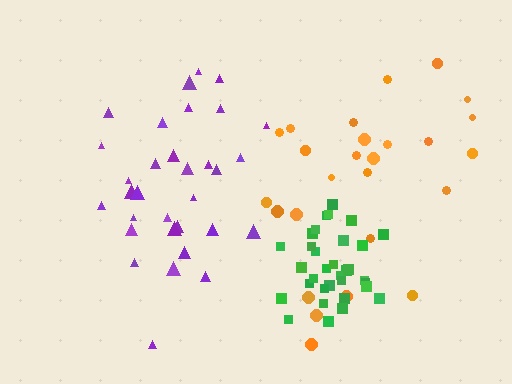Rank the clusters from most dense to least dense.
green, purple, orange.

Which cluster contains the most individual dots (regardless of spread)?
Green (33).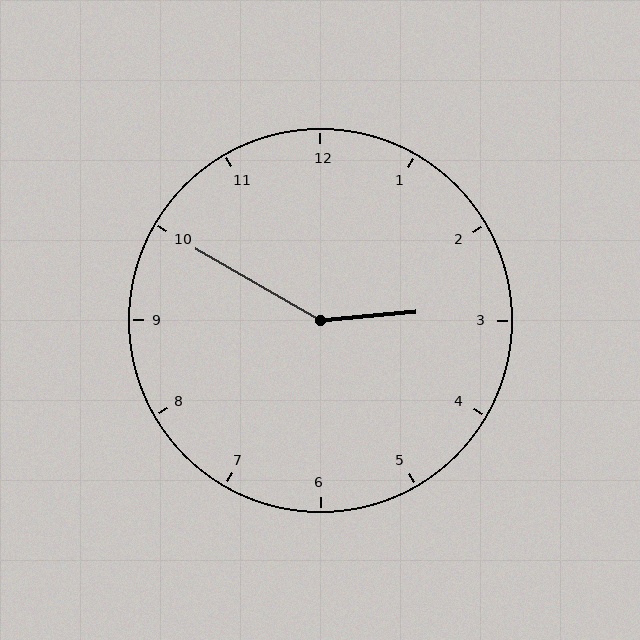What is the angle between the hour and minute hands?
Approximately 145 degrees.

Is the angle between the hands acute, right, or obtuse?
It is obtuse.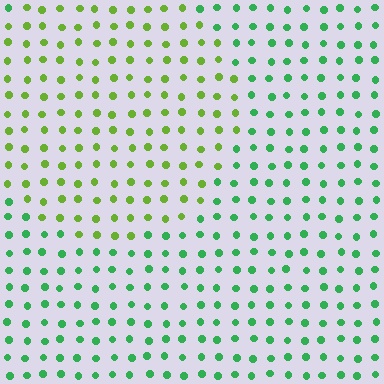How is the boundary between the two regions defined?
The boundary is defined purely by a slight shift in hue (about 43 degrees). Spacing, size, and orientation are identical on both sides.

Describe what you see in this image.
The image is filled with small green elements in a uniform arrangement. A circle-shaped region is visible where the elements are tinted to a slightly different hue, forming a subtle color boundary.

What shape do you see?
I see a circle.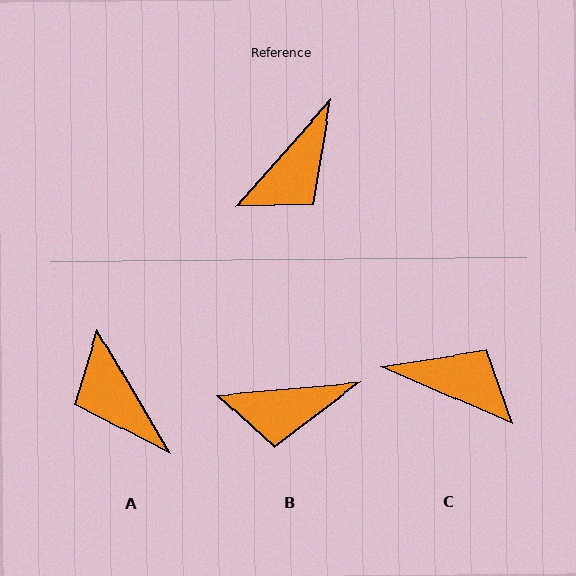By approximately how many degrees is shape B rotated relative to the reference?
Approximately 43 degrees clockwise.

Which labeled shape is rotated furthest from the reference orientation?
C, about 108 degrees away.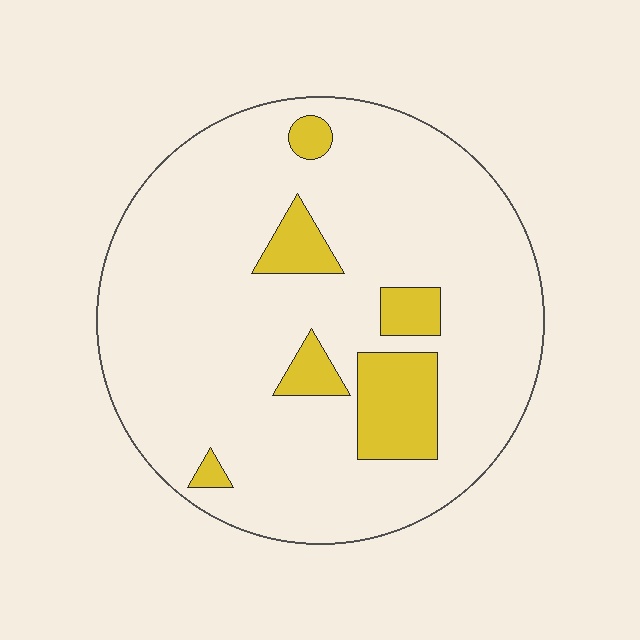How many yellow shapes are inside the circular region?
6.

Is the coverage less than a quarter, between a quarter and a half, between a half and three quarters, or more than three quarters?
Less than a quarter.